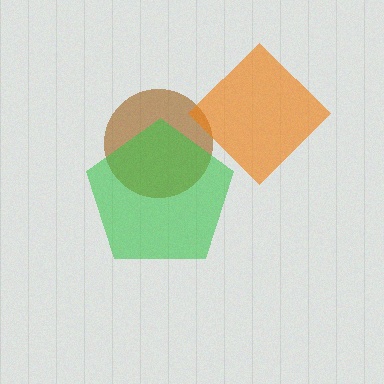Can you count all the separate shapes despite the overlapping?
Yes, there are 3 separate shapes.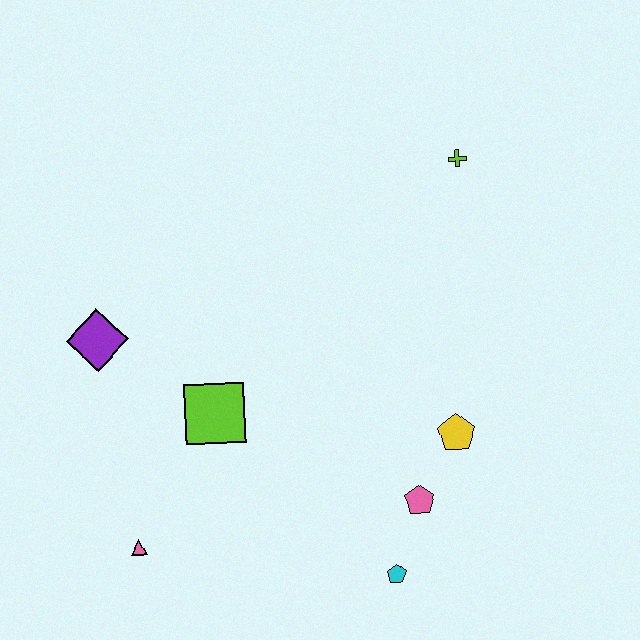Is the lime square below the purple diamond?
Yes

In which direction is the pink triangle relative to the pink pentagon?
The pink triangle is to the left of the pink pentagon.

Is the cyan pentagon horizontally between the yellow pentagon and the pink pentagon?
No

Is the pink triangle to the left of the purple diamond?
No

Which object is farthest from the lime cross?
The pink triangle is farthest from the lime cross.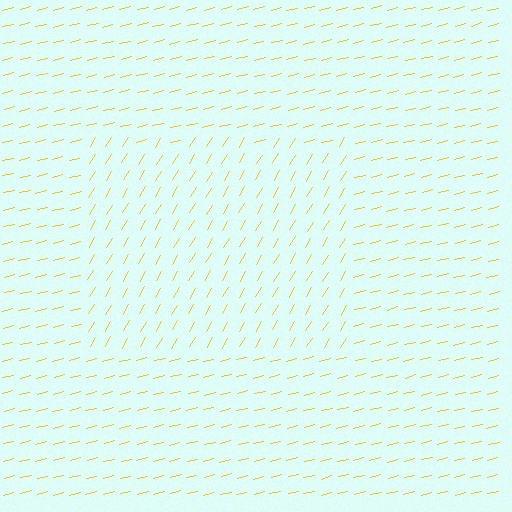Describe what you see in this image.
The image is filled with small yellow line segments. A rectangle region in the image has lines oriented differently from the surrounding lines, creating a visible texture boundary.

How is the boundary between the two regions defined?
The boundary is defined purely by a change in line orientation (approximately 45 degrees difference). All lines are the same color and thickness.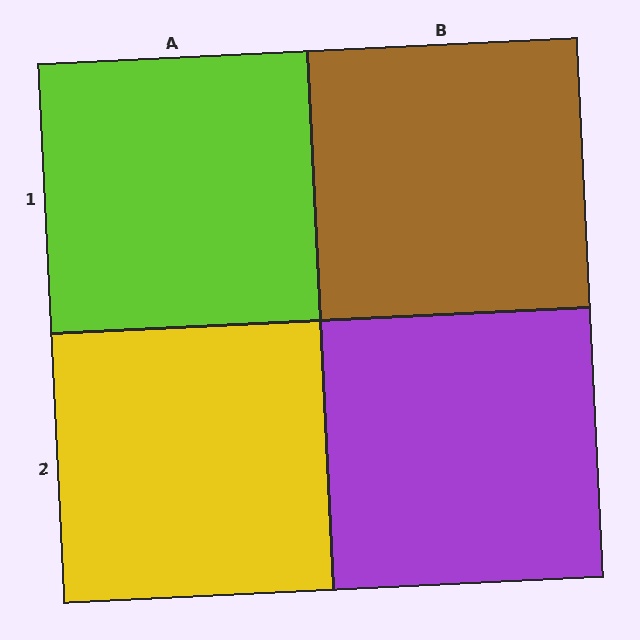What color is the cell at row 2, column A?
Yellow.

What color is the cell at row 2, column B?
Purple.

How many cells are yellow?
1 cell is yellow.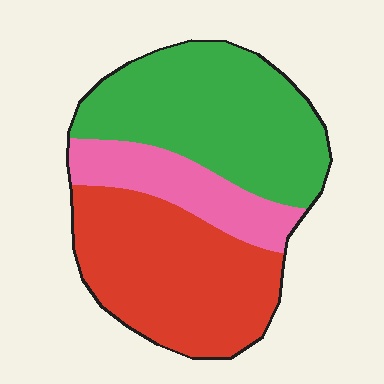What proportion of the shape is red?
Red takes up about two fifths (2/5) of the shape.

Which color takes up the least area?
Pink, at roughly 20%.